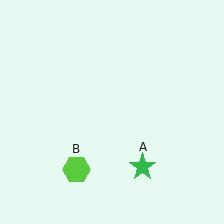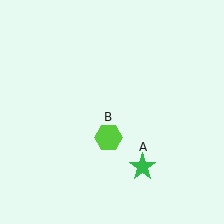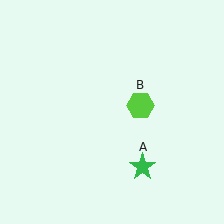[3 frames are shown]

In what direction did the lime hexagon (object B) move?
The lime hexagon (object B) moved up and to the right.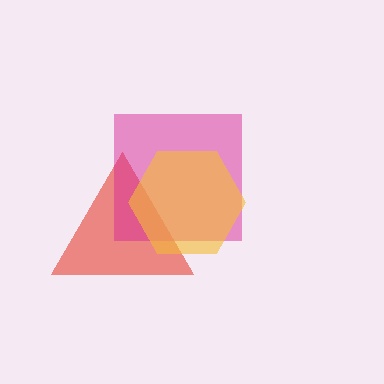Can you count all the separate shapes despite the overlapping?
Yes, there are 3 separate shapes.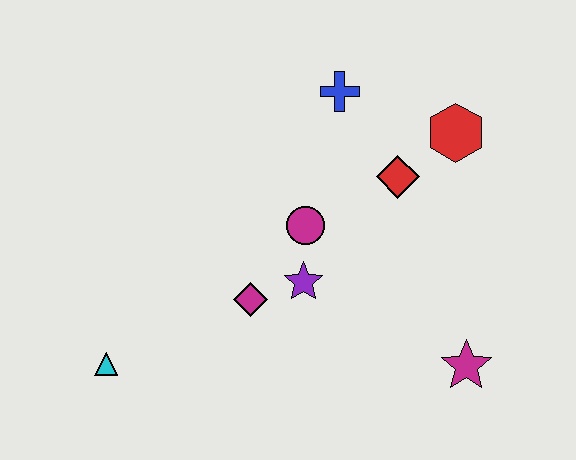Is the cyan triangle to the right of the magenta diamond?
No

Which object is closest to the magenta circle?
The purple star is closest to the magenta circle.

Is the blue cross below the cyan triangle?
No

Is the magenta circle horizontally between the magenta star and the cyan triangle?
Yes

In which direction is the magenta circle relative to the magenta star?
The magenta circle is to the left of the magenta star.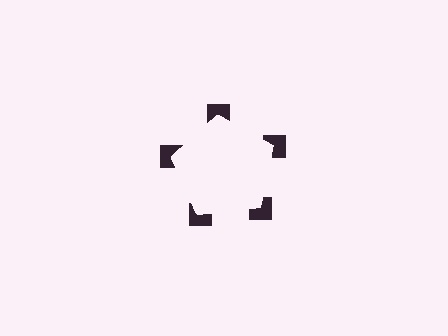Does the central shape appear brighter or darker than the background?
It typically appears slightly brighter than the background, even though no actual brightness change is drawn.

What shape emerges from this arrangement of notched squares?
An illusory pentagon — its edges are inferred from the aligned wedge cuts in the notched squares, not physically drawn.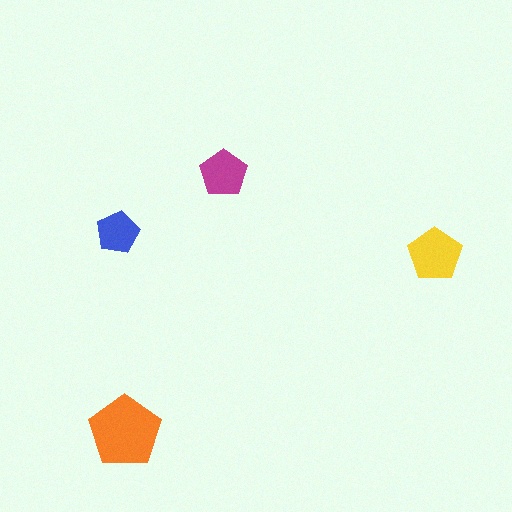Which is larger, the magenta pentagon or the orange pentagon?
The orange one.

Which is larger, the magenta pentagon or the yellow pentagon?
The yellow one.